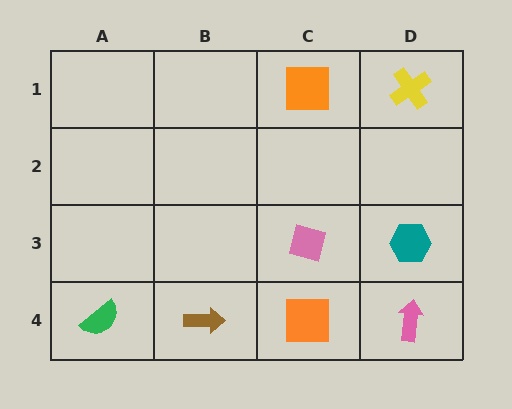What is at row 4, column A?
A green semicircle.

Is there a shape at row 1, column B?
No, that cell is empty.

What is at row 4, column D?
A pink arrow.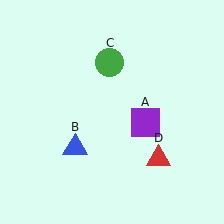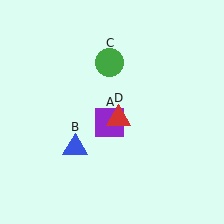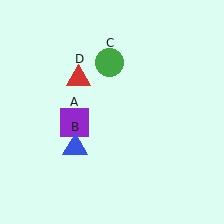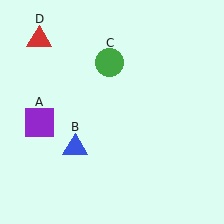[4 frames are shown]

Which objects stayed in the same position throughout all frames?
Blue triangle (object B) and green circle (object C) remained stationary.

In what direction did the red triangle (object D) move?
The red triangle (object D) moved up and to the left.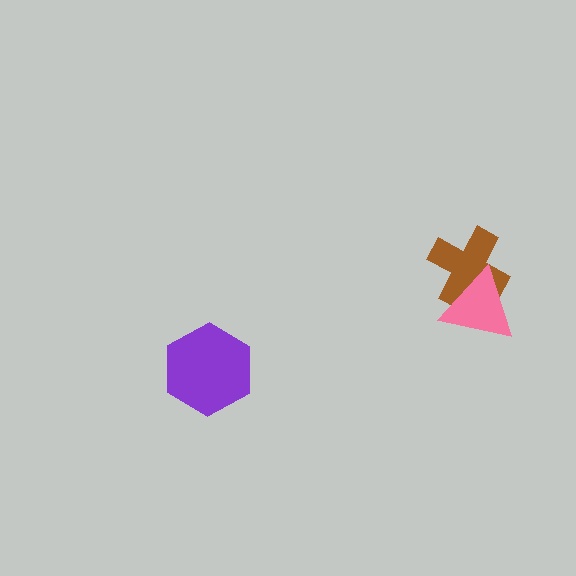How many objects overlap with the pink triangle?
1 object overlaps with the pink triangle.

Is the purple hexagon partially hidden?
No, no other shape covers it.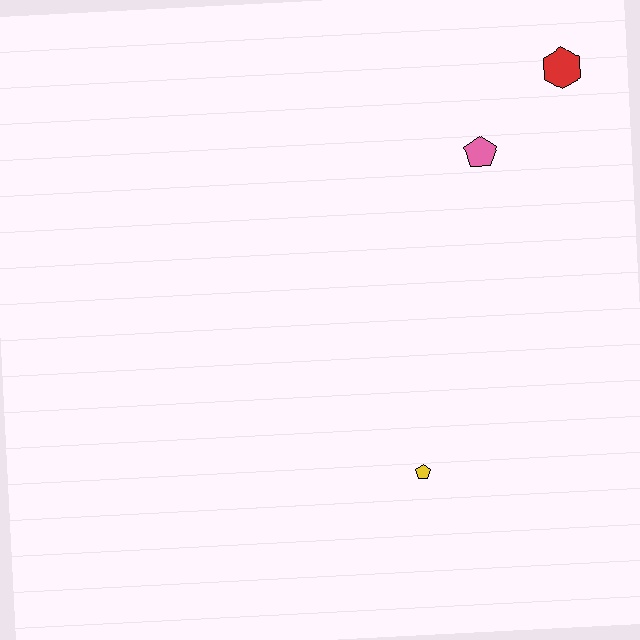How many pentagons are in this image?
There are 2 pentagons.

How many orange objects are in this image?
There are no orange objects.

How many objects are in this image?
There are 3 objects.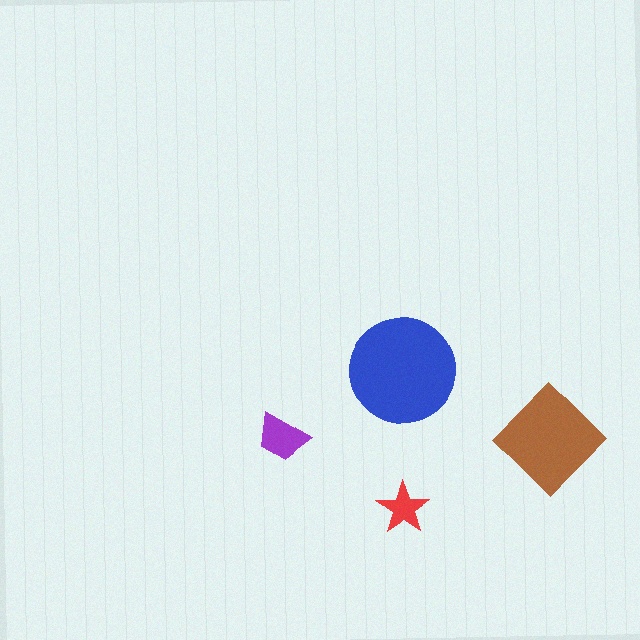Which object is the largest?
The blue circle.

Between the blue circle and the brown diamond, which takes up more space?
The blue circle.